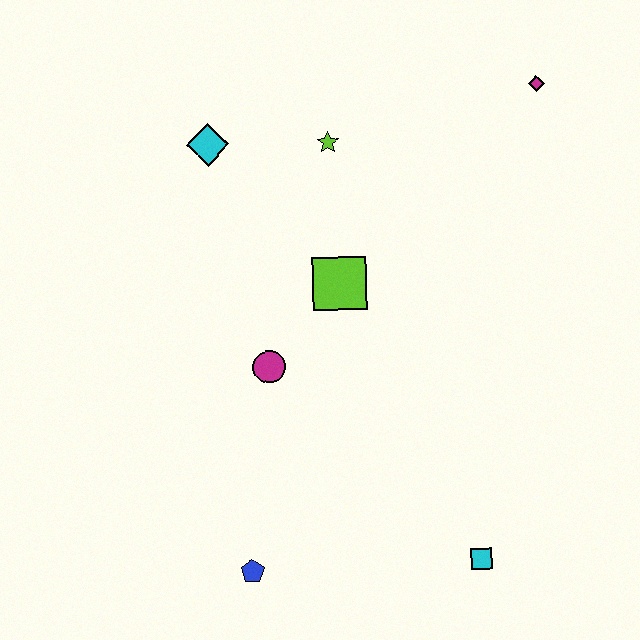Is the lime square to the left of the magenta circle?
No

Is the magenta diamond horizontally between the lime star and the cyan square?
No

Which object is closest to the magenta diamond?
The lime star is closest to the magenta diamond.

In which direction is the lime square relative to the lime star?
The lime square is below the lime star.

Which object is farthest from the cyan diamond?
The cyan square is farthest from the cyan diamond.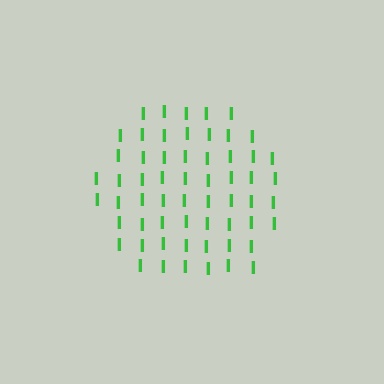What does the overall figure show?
The overall figure shows a hexagon.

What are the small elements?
The small elements are letter I's.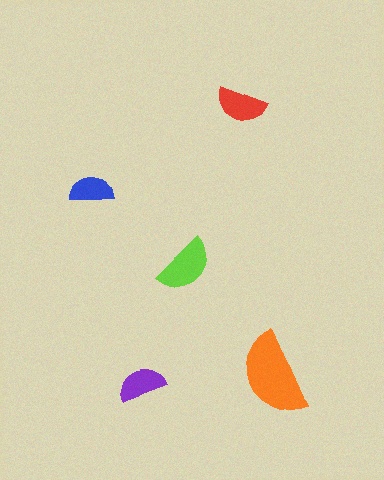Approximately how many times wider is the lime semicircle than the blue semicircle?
About 1.5 times wider.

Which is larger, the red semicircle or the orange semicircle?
The orange one.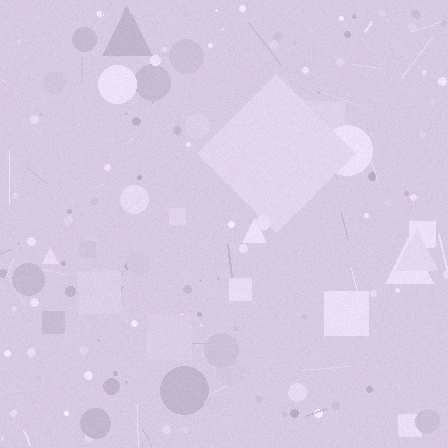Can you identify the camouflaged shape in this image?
The camouflaged shape is a diamond.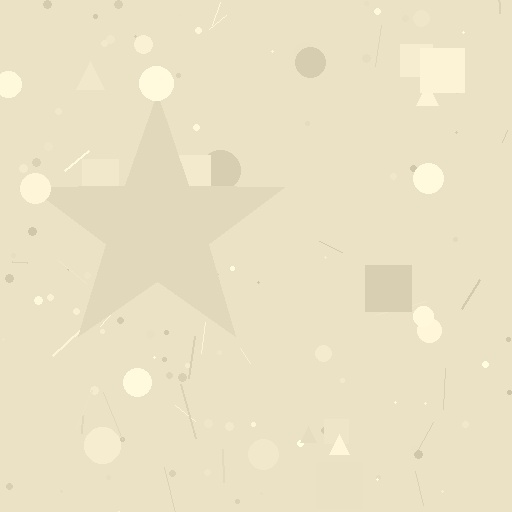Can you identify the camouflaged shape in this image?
The camouflaged shape is a star.